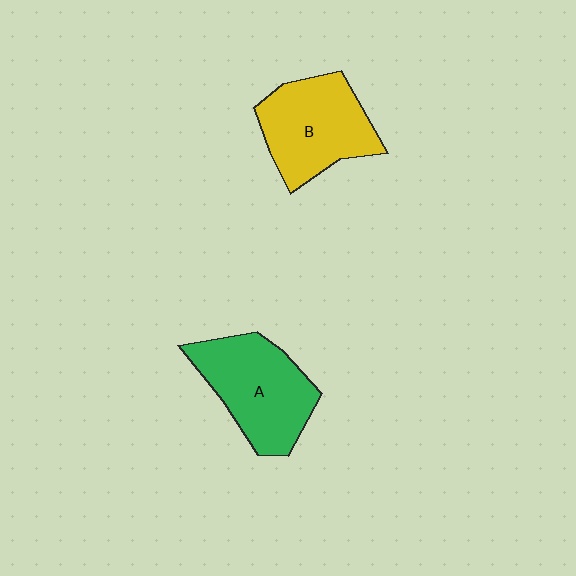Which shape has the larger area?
Shape A (green).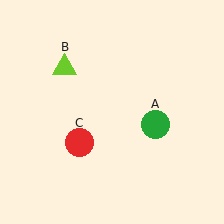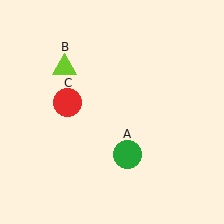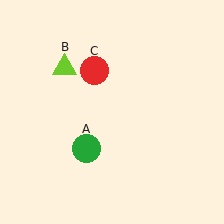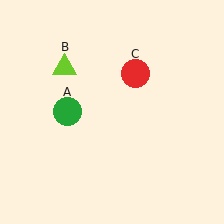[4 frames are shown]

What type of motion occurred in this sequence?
The green circle (object A), red circle (object C) rotated clockwise around the center of the scene.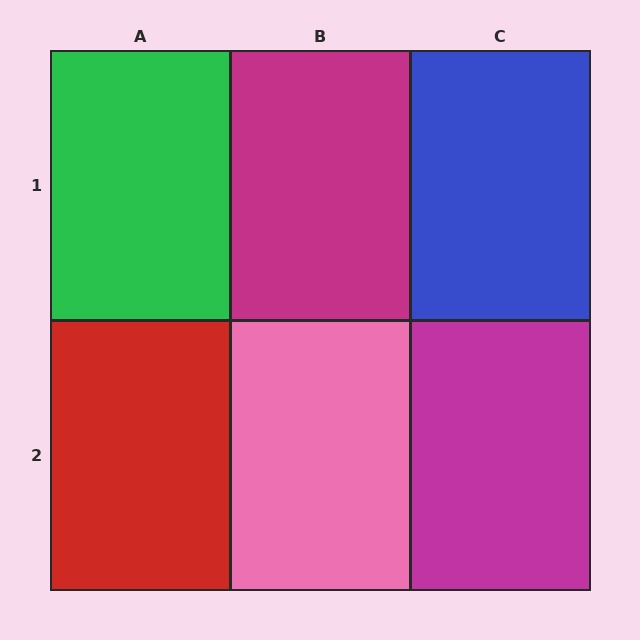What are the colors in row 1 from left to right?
Green, magenta, blue.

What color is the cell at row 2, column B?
Pink.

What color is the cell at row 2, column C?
Magenta.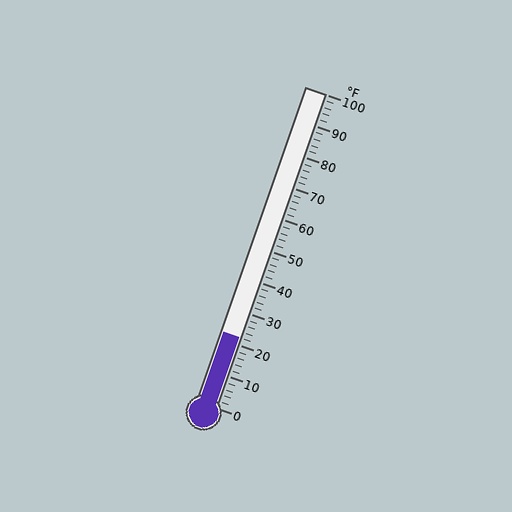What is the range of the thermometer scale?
The thermometer scale ranges from 0°F to 100°F.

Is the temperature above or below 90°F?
The temperature is below 90°F.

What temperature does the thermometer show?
The thermometer shows approximately 22°F.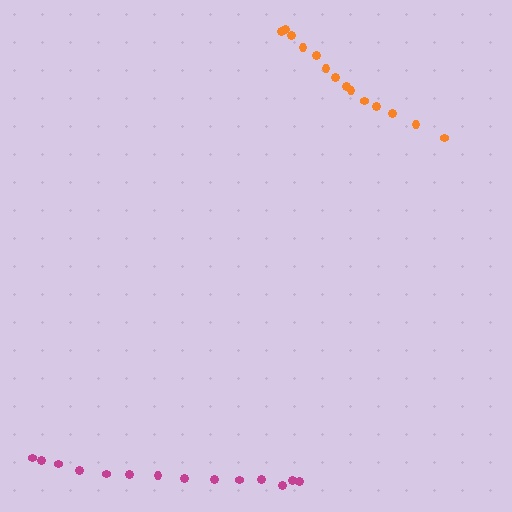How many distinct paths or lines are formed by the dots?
There are 2 distinct paths.